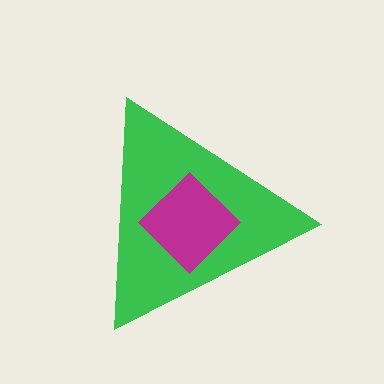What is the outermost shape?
The green triangle.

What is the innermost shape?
The magenta diamond.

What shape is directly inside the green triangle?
The magenta diamond.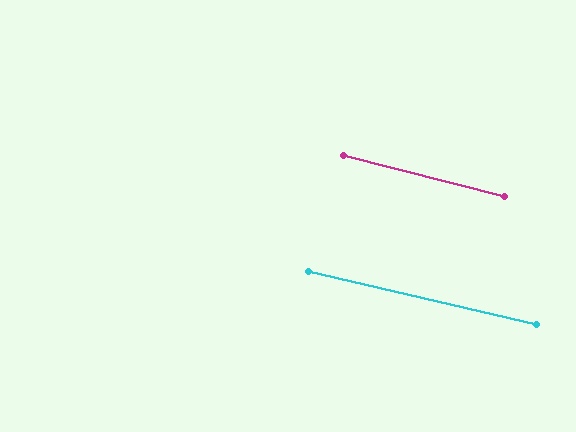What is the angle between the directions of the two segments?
Approximately 2 degrees.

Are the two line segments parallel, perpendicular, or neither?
Parallel — their directions differ by only 1.5°.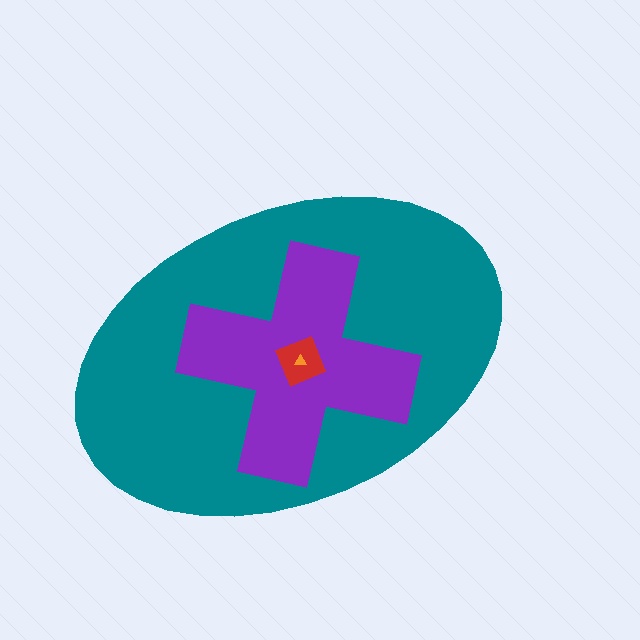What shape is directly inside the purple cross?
The red diamond.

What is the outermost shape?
The teal ellipse.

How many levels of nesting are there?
4.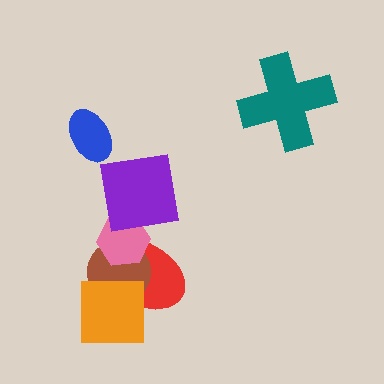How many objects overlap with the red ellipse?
4 objects overlap with the red ellipse.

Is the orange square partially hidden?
No, no other shape covers it.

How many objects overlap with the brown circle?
3 objects overlap with the brown circle.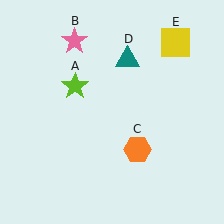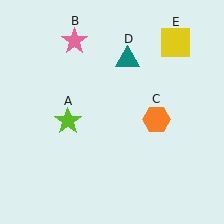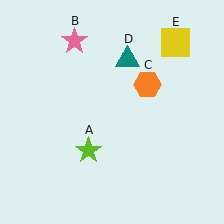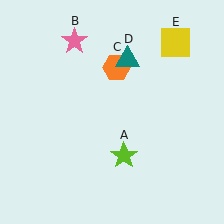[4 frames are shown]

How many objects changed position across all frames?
2 objects changed position: lime star (object A), orange hexagon (object C).